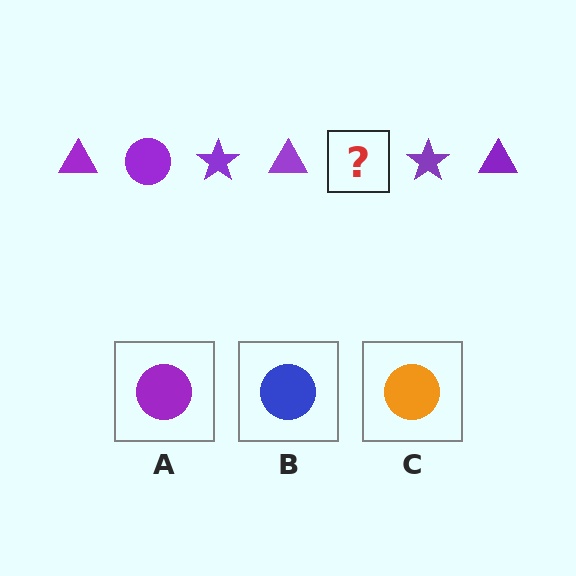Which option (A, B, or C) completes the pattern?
A.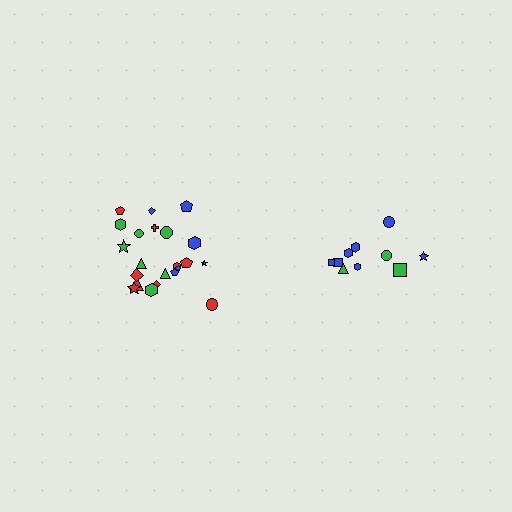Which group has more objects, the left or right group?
The left group.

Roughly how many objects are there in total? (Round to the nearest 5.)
Roughly 30 objects in total.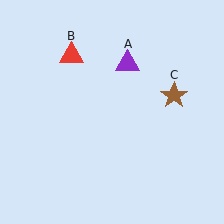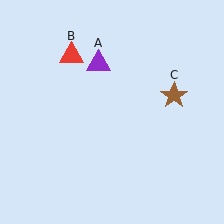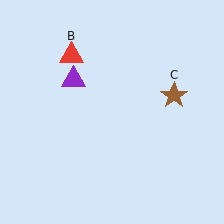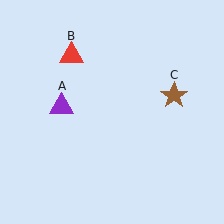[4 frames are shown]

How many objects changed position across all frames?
1 object changed position: purple triangle (object A).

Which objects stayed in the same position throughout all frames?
Red triangle (object B) and brown star (object C) remained stationary.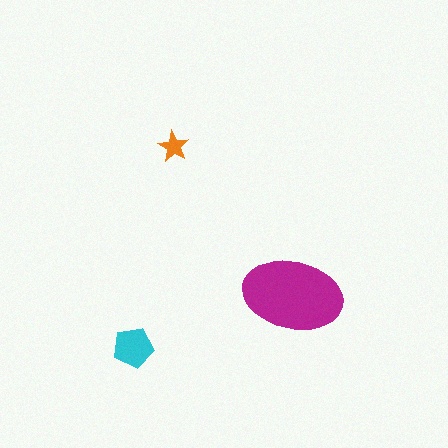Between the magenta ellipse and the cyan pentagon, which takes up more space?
The magenta ellipse.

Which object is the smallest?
The orange star.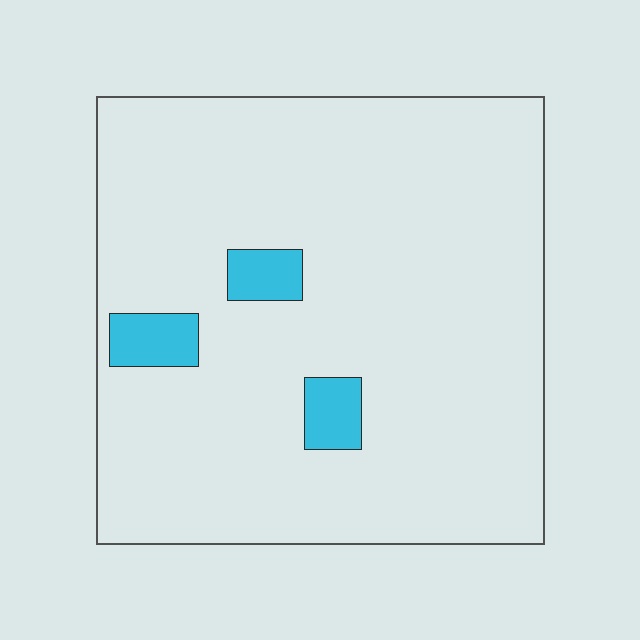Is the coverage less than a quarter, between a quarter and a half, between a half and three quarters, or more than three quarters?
Less than a quarter.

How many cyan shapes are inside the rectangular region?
3.